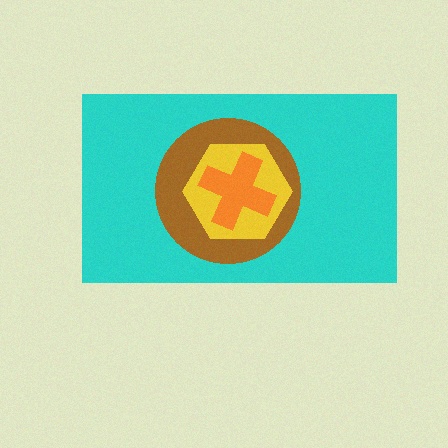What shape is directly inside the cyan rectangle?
The brown circle.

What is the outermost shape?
The cyan rectangle.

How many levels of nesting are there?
4.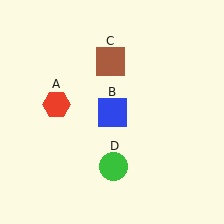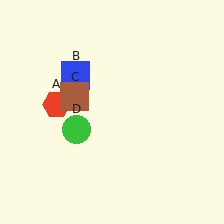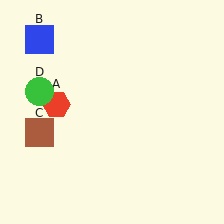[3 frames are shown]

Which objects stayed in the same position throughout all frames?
Red hexagon (object A) remained stationary.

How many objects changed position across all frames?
3 objects changed position: blue square (object B), brown square (object C), green circle (object D).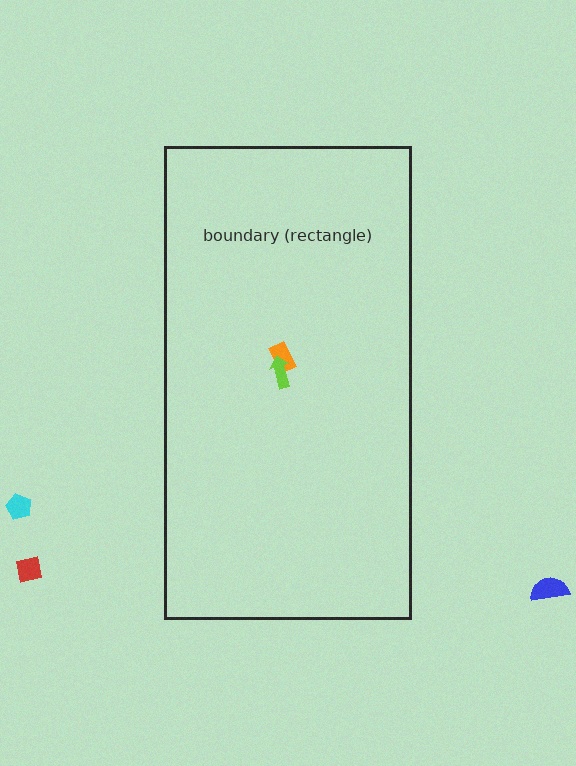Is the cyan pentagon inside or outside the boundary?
Outside.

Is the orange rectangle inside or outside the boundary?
Inside.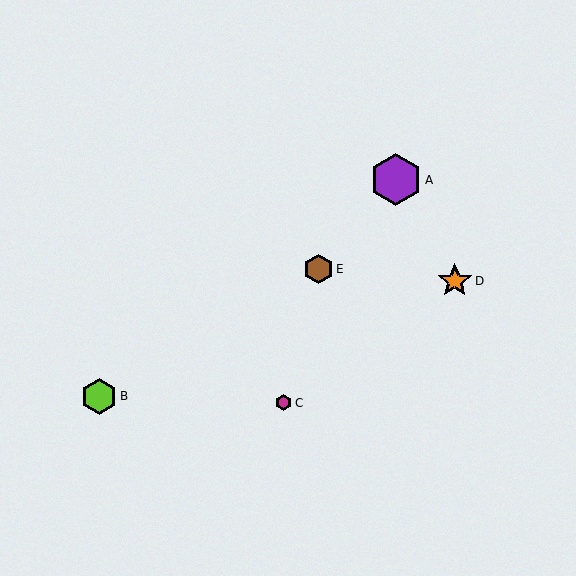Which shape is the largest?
The purple hexagon (labeled A) is the largest.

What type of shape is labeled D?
Shape D is an orange star.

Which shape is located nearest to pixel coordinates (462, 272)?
The orange star (labeled D) at (455, 281) is nearest to that location.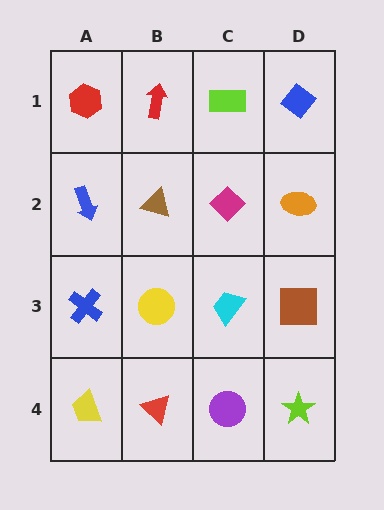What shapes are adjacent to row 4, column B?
A yellow circle (row 3, column B), a yellow trapezoid (row 4, column A), a purple circle (row 4, column C).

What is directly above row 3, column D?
An orange ellipse.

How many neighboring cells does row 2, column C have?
4.